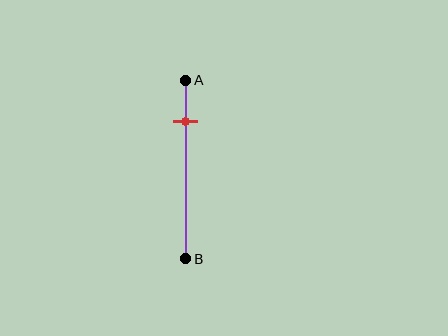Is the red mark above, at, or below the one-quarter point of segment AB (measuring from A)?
The red mark is approximately at the one-quarter point of segment AB.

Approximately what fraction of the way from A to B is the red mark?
The red mark is approximately 25% of the way from A to B.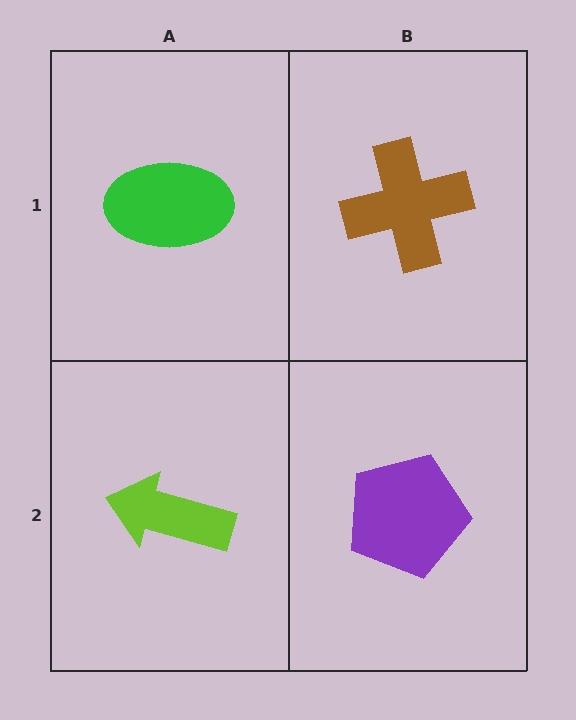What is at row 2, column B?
A purple pentagon.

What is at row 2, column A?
A lime arrow.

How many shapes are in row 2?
2 shapes.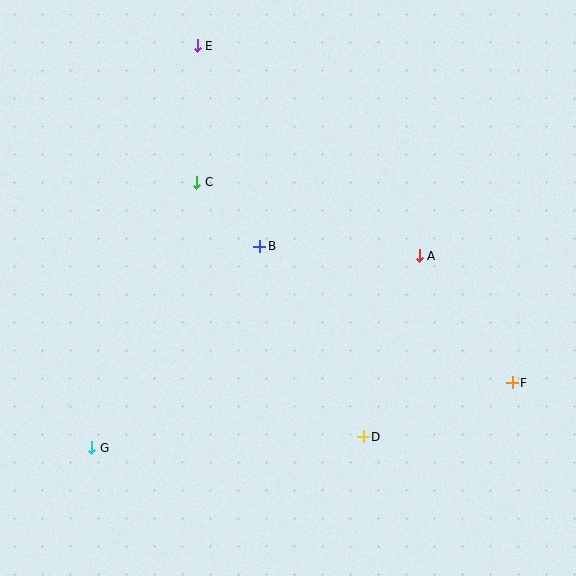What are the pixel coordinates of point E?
Point E is at (197, 46).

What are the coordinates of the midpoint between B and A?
The midpoint between B and A is at (340, 251).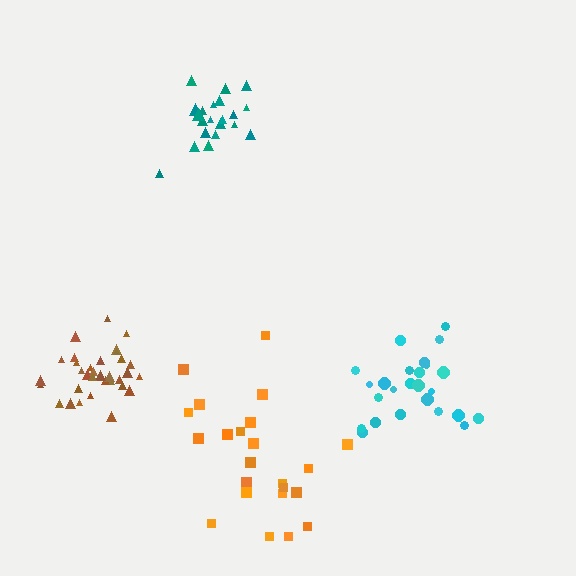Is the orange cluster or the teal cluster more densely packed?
Teal.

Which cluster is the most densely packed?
Brown.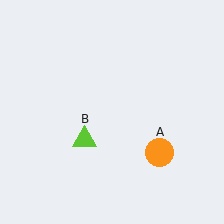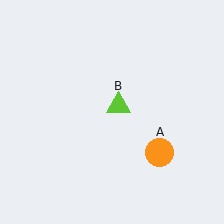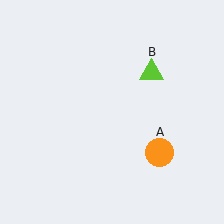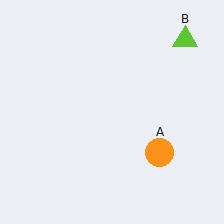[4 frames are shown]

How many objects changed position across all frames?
1 object changed position: lime triangle (object B).